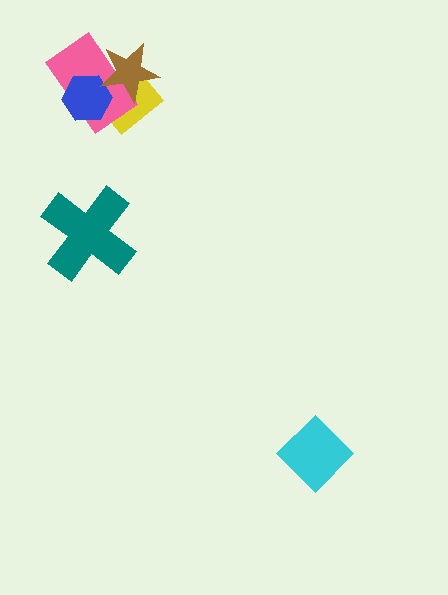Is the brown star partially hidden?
No, no other shape covers it.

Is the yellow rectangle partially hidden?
Yes, it is partially covered by another shape.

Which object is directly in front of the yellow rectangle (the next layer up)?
The pink rectangle is directly in front of the yellow rectangle.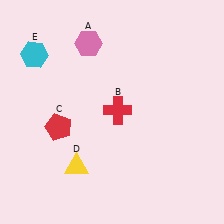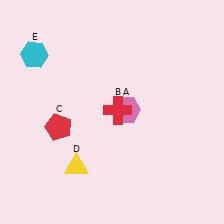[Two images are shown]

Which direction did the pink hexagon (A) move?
The pink hexagon (A) moved down.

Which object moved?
The pink hexagon (A) moved down.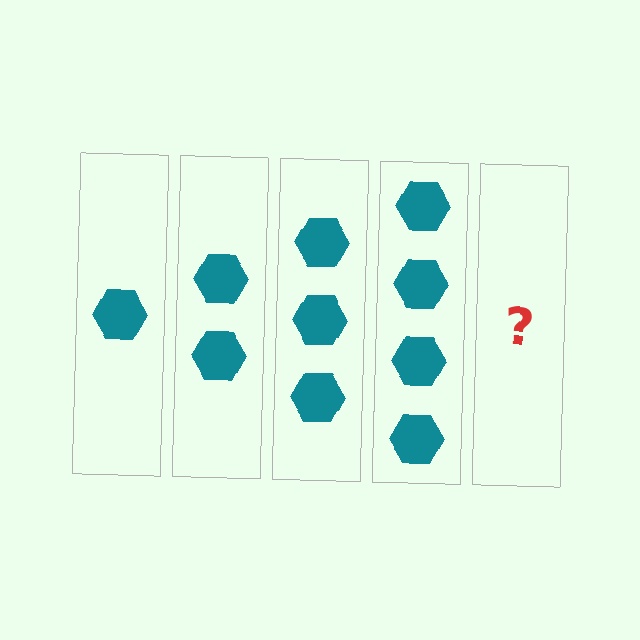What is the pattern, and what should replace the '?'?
The pattern is that each step adds one more hexagon. The '?' should be 5 hexagons.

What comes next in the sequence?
The next element should be 5 hexagons.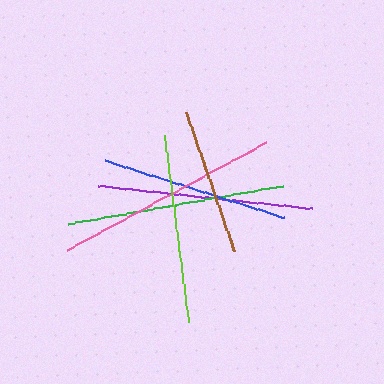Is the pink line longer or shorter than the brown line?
The pink line is longer than the brown line.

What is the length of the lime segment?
The lime segment is approximately 188 pixels long.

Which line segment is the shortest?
The brown line is the shortest at approximately 148 pixels.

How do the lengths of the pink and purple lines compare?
The pink and purple lines are approximately the same length.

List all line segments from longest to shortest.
From longest to shortest: pink, green, purple, blue, lime, brown.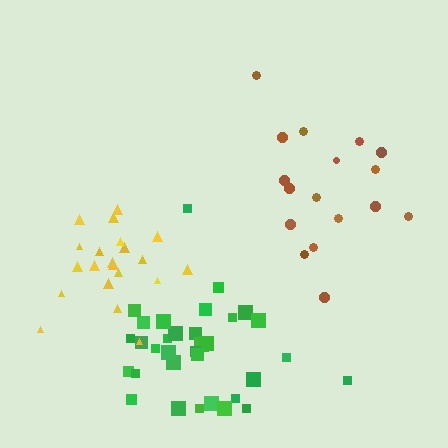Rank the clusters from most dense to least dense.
yellow, green, brown.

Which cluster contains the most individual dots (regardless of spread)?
Green (33).